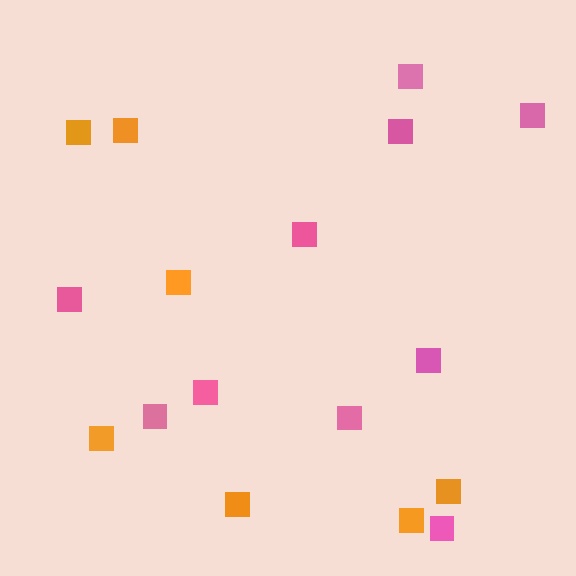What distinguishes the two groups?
There are 2 groups: one group of pink squares (10) and one group of orange squares (7).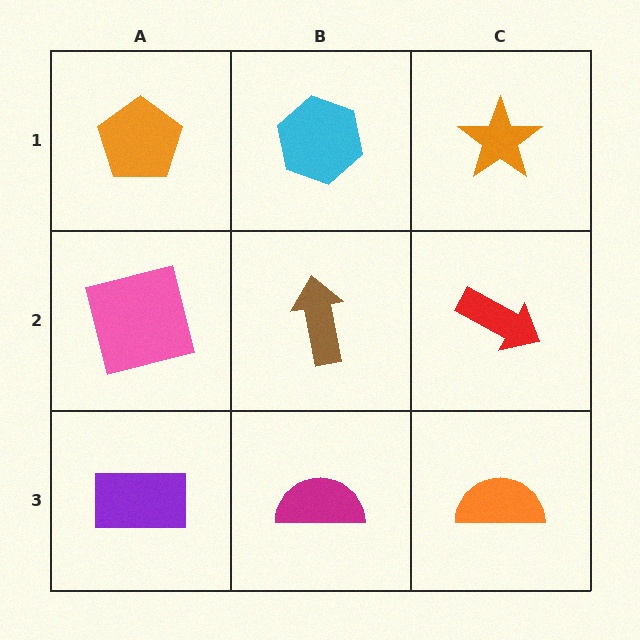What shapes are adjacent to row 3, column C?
A red arrow (row 2, column C), a magenta semicircle (row 3, column B).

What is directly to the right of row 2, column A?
A brown arrow.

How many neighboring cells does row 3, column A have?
2.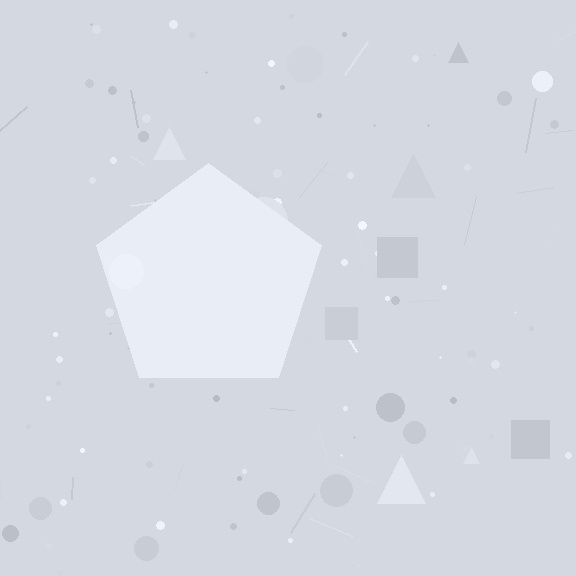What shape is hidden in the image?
A pentagon is hidden in the image.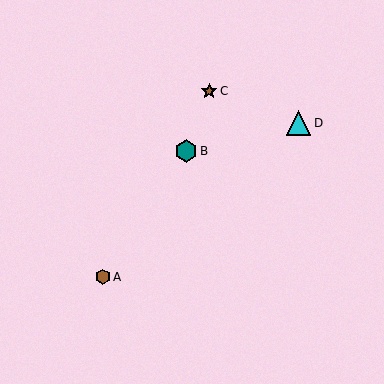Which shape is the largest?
The cyan triangle (labeled D) is the largest.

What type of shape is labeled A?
Shape A is a brown hexagon.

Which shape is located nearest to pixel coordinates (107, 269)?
The brown hexagon (labeled A) at (103, 277) is nearest to that location.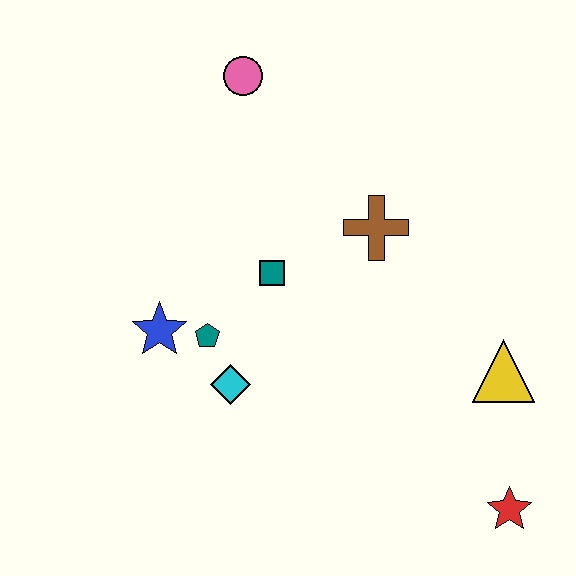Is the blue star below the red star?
No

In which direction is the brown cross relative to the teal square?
The brown cross is to the right of the teal square.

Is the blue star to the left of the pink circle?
Yes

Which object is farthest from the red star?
The pink circle is farthest from the red star.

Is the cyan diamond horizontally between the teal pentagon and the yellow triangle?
Yes